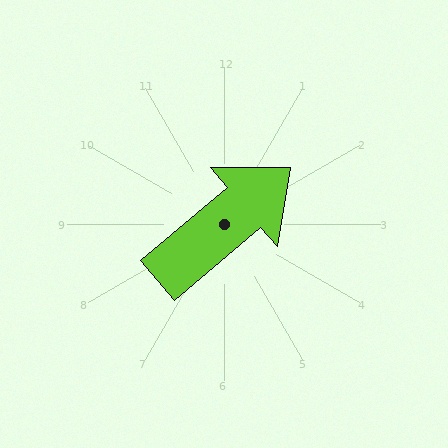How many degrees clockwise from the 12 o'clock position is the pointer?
Approximately 50 degrees.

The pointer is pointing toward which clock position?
Roughly 2 o'clock.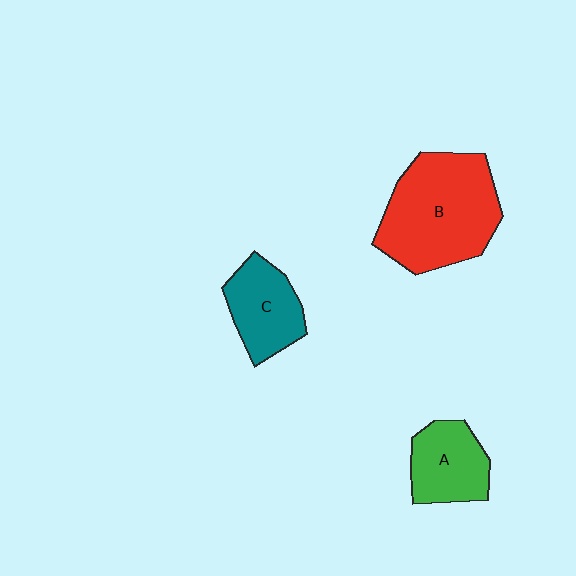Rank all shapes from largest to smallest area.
From largest to smallest: B (red), C (teal), A (green).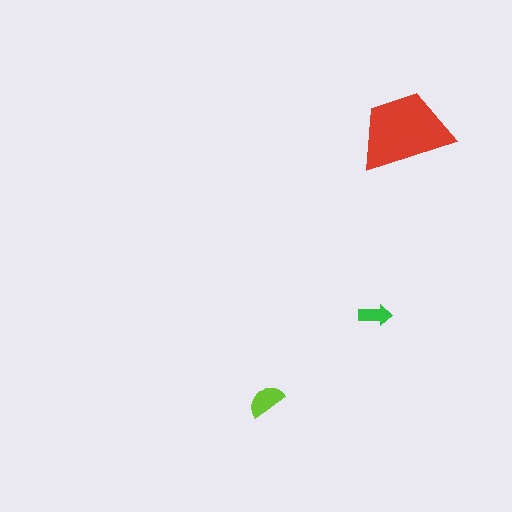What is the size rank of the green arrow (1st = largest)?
3rd.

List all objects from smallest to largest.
The green arrow, the lime semicircle, the red trapezoid.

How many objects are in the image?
There are 3 objects in the image.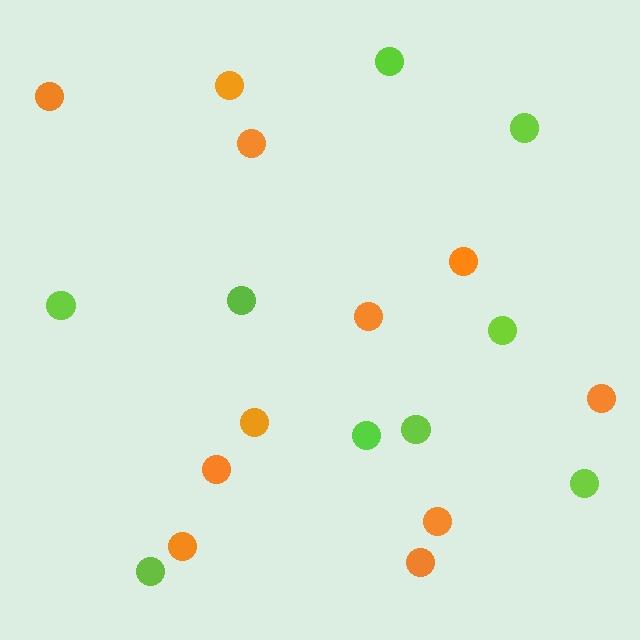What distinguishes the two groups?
There are 2 groups: one group of orange circles (11) and one group of lime circles (9).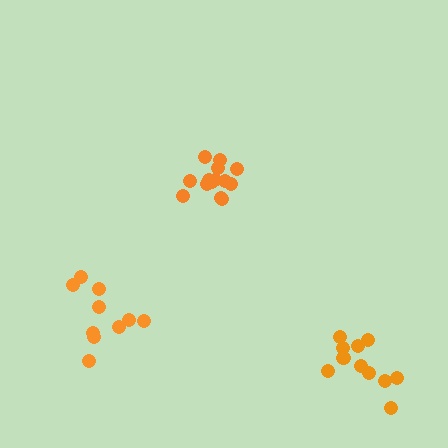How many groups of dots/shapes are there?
There are 3 groups.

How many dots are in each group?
Group 1: 10 dots, Group 2: 11 dots, Group 3: 14 dots (35 total).